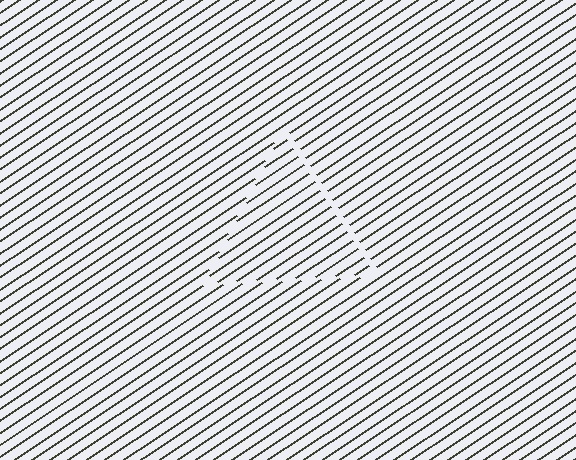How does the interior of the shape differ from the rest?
The interior of the shape contains the same grating, shifted by half a period — the contour is defined by the phase discontinuity where line-ends from the inner and outer gratings abut.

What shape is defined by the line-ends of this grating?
An illusory triangle. The interior of the shape contains the same grating, shifted by half a period — the contour is defined by the phase discontinuity where line-ends from the inner and outer gratings abut.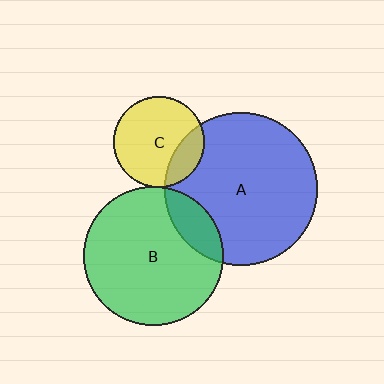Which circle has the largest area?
Circle A (blue).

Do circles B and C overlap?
Yes.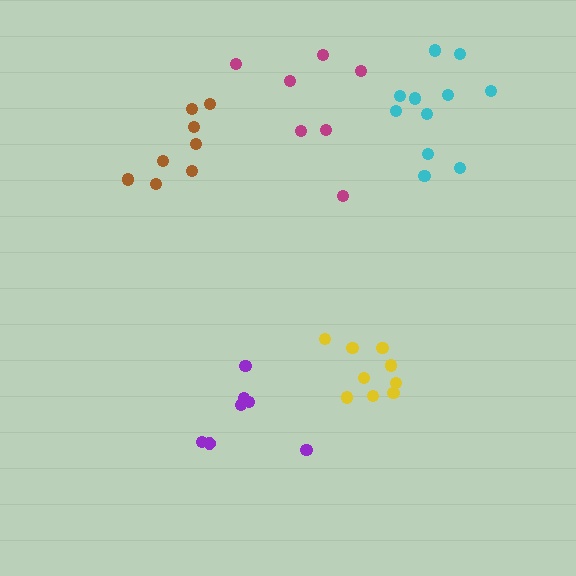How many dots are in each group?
Group 1: 11 dots, Group 2: 8 dots, Group 3: 7 dots, Group 4: 9 dots, Group 5: 7 dots (42 total).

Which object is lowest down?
The purple cluster is bottommost.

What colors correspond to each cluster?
The clusters are colored: cyan, brown, magenta, yellow, purple.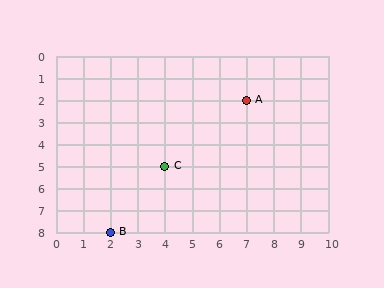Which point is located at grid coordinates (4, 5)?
Point C is at (4, 5).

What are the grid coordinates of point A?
Point A is at grid coordinates (7, 2).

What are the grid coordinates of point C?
Point C is at grid coordinates (4, 5).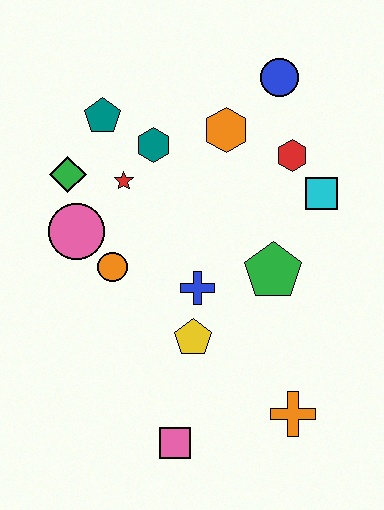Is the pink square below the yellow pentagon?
Yes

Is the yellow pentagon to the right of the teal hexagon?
Yes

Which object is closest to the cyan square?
The red hexagon is closest to the cyan square.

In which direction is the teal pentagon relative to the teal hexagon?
The teal pentagon is to the left of the teal hexagon.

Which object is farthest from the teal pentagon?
The orange cross is farthest from the teal pentagon.